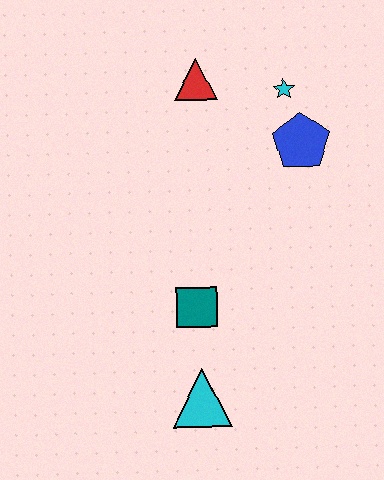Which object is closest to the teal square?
The cyan triangle is closest to the teal square.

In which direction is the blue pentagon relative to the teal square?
The blue pentagon is above the teal square.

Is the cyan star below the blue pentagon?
No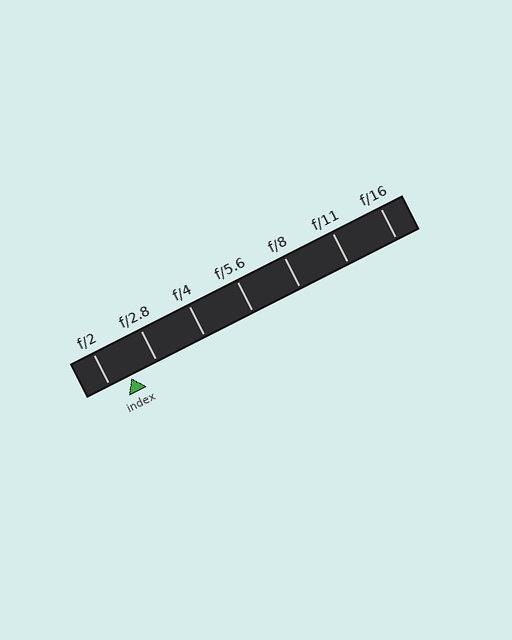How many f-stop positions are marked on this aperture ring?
There are 7 f-stop positions marked.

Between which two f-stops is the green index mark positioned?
The index mark is between f/2 and f/2.8.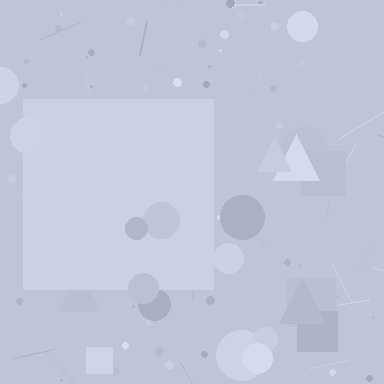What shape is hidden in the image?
A square is hidden in the image.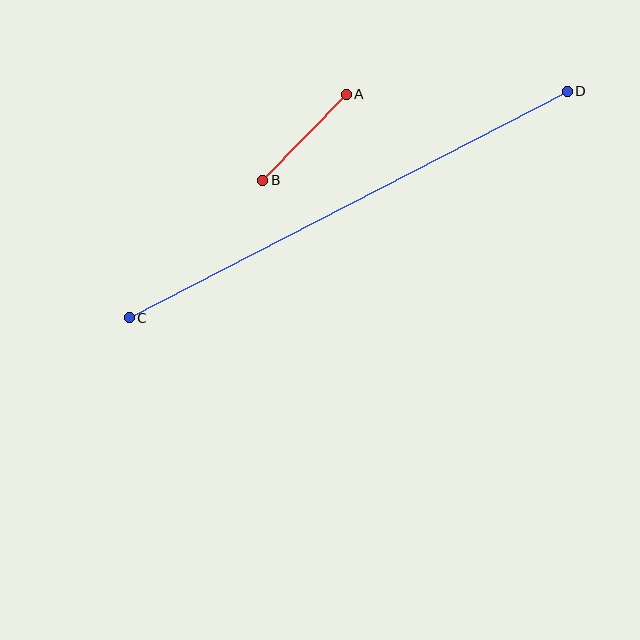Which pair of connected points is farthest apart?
Points C and D are farthest apart.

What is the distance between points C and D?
The distance is approximately 493 pixels.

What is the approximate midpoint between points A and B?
The midpoint is at approximately (304, 137) pixels.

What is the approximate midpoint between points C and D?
The midpoint is at approximately (348, 205) pixels.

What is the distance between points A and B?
The distance is approximately 120 pixels.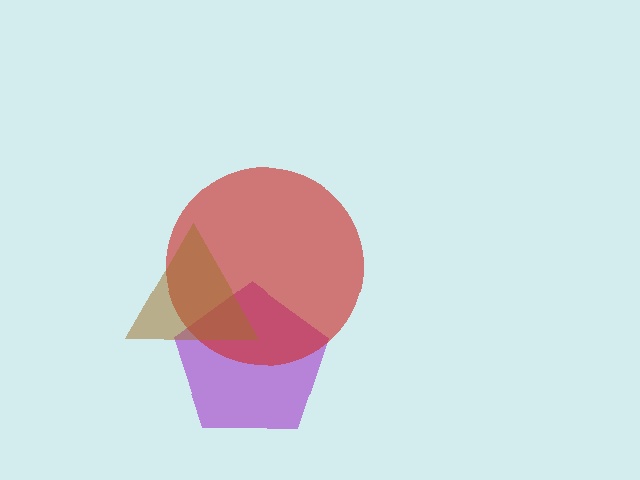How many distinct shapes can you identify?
There are 3 distinct shapes: a purple pentagon, a red circle, a brown triangle.